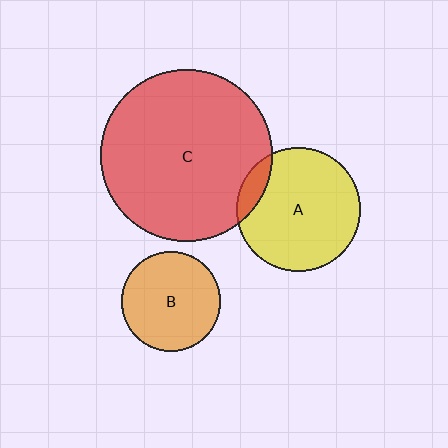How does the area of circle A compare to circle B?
Approximately 1.5 times.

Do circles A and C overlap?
Yes.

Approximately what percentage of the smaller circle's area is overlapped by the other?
Approximately 10%.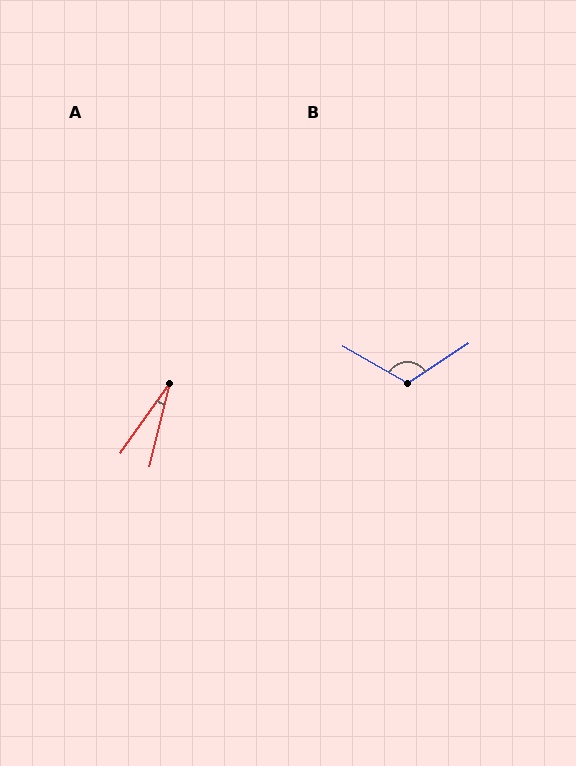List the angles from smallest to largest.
A (22°), B (117°).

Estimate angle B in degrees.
Approximately 117 degrees.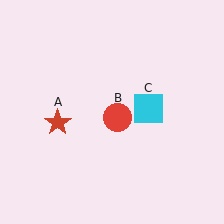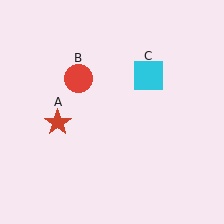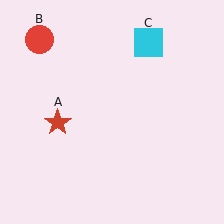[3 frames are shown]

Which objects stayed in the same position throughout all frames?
Red star (object A) remained stationary.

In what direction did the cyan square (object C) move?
The cyan square (object C) moved up.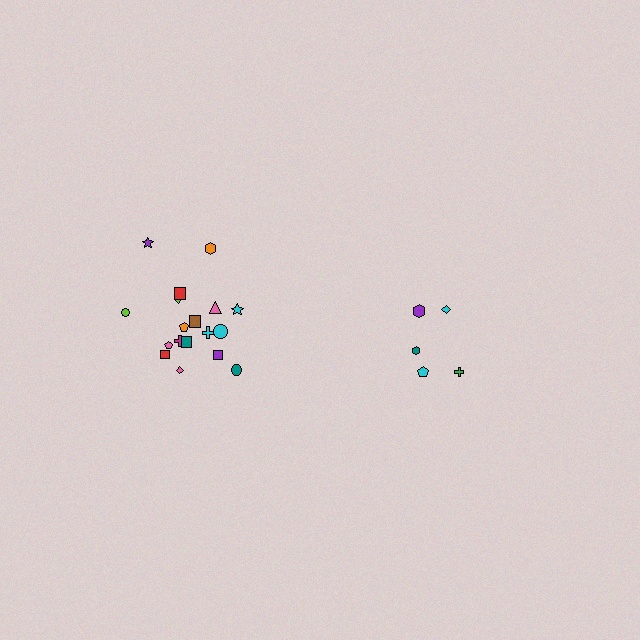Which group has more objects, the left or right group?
The left group.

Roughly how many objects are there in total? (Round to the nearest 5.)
Roughly 25 objects in total.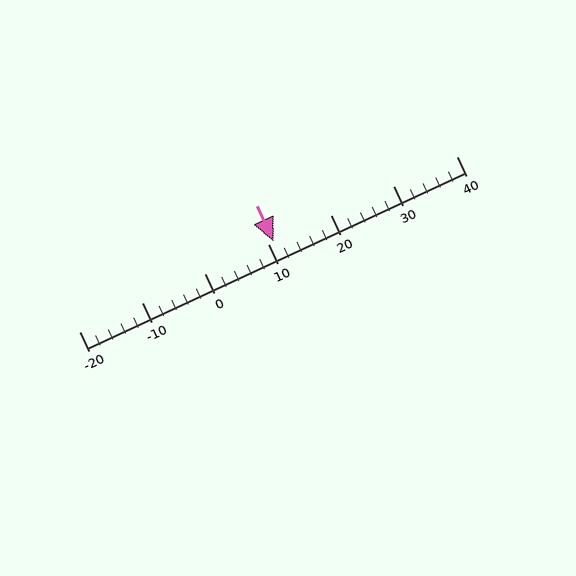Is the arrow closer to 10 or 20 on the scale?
The arrow is closer to 10.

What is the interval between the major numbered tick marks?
The major tick marks are spaced 10 units apart.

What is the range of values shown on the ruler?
The ruler shows values from -20 to 40.